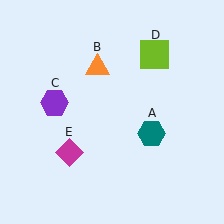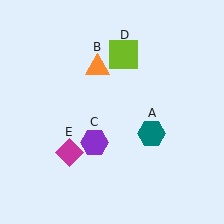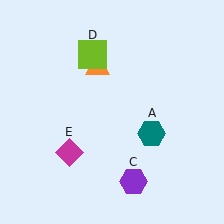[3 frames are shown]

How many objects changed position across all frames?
2 objects changed position: purple hexagon (object C), lime square (object D).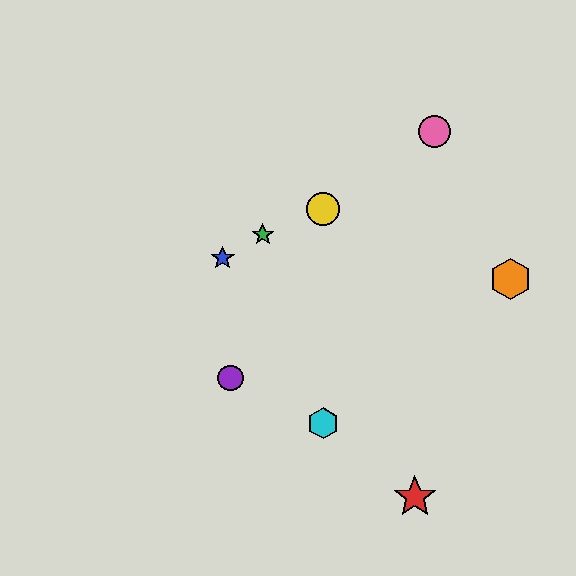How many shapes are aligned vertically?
2 shapes (the yellow circle, the cyan hexagon) are aligned vertically.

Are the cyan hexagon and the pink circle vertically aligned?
No, the cyan hexagon is at x≈323 and the pink circle is at x≈435.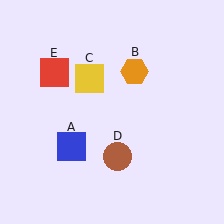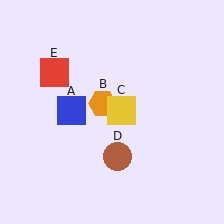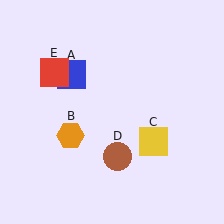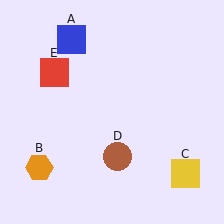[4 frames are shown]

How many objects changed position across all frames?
3 objects changed position: blue square (object A), orange hexagon (object B), yellow square (object C).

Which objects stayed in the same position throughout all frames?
Brown circle (object D) and red square (object E) remained stationary.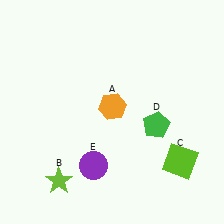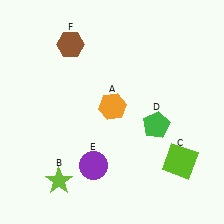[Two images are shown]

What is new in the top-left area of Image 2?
A brown hexagon (F) was added in the top-left area of Image 2.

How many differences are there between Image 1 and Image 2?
There is 1 difference between the two images.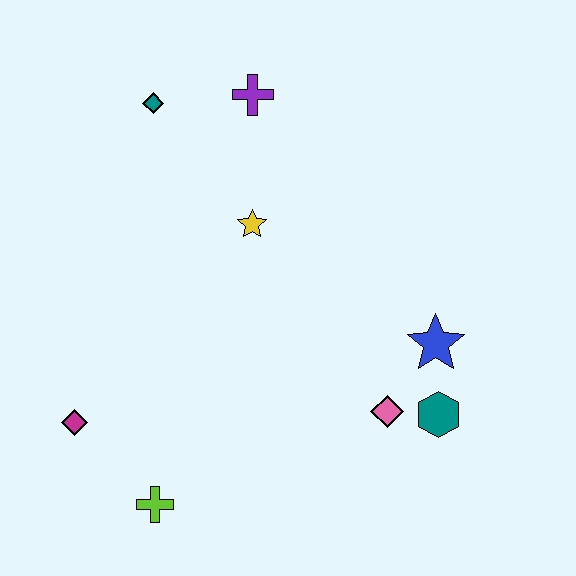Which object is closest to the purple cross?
The teal diamond is closest to the purple cross.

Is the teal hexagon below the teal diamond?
Yes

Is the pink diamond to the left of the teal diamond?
No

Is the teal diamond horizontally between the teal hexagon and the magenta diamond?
Yes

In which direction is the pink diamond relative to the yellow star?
The pink diamond is below the yellow star.